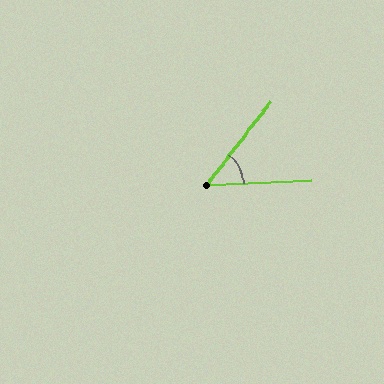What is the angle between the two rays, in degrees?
Approximately 49 degrees.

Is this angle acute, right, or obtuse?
It is acute.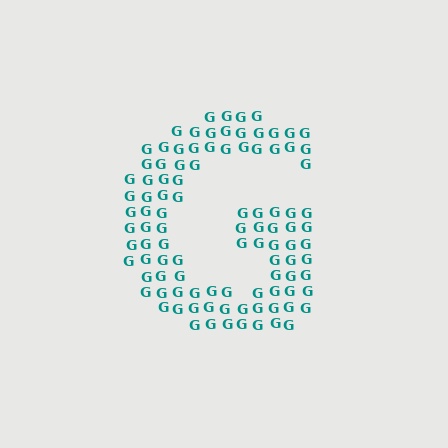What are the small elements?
The small elements are letter G's.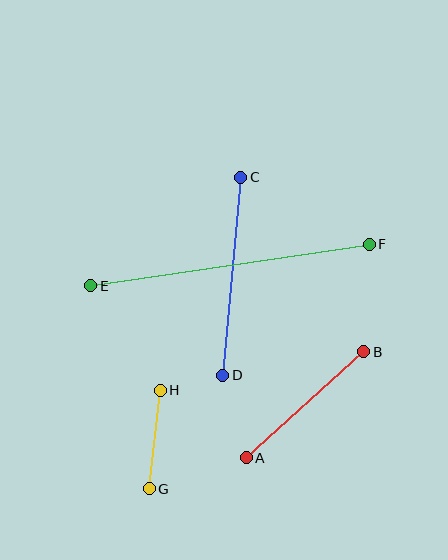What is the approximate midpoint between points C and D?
The midpoint is at approximately (232, 276) pixels.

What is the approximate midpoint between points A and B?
The midpoint is at approximately (305, 405) pixels.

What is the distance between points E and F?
The distance is approximately 281 pixels.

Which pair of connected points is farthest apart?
Points E and F are farthest apart.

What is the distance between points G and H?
The distance is approximately 99 pixels.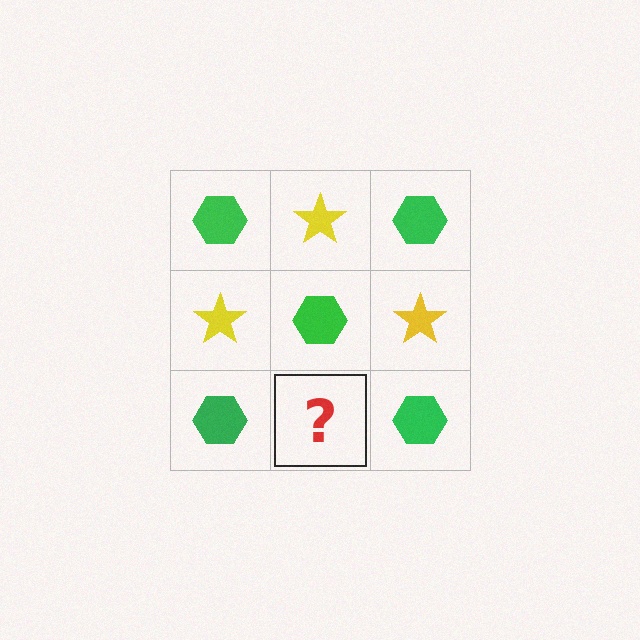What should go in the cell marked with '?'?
The missing cell should contain a yellow star.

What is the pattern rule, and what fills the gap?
The rule is that it alternates green hexagon and yellow star in a checkerboard pattern. The gap should be filled with a yellow star.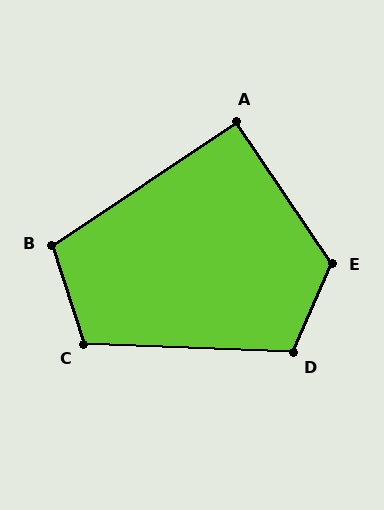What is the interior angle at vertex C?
Approximately 110 degrees (obtuse).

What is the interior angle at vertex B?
Approximately 106 degrees (obtuse).